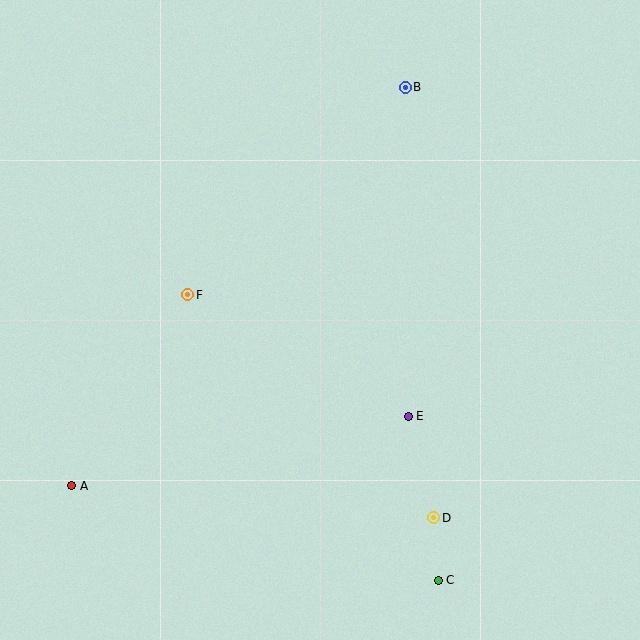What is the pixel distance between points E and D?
The distance between E and D is 105 pixels.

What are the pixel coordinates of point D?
Point D is at (434, 518).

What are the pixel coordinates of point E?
Point E is at (408, 416).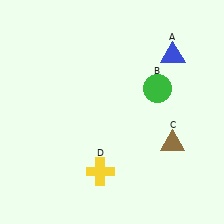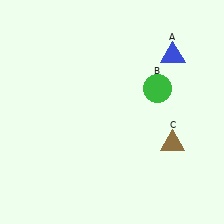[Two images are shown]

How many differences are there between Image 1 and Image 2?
There is 1 difference between the two images.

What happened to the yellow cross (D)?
The yellow cross (D) was removed in Image 2. It was in the bottom-left area of Image 1.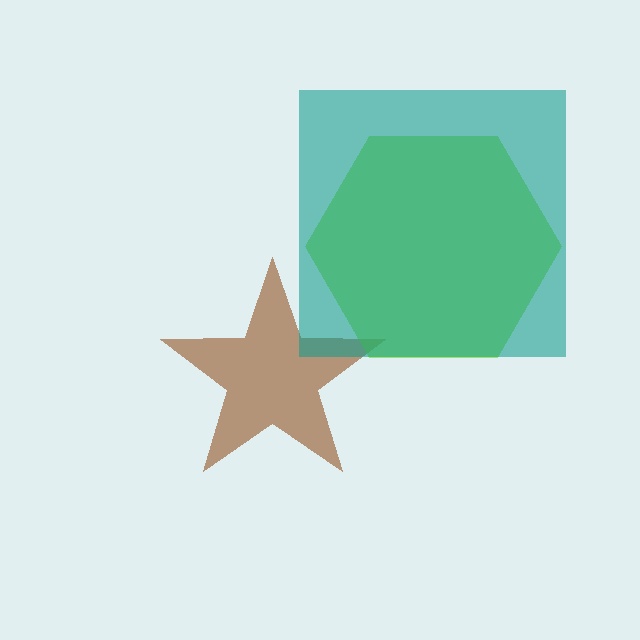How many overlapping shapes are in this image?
There are 3 overlapping shapes in the image.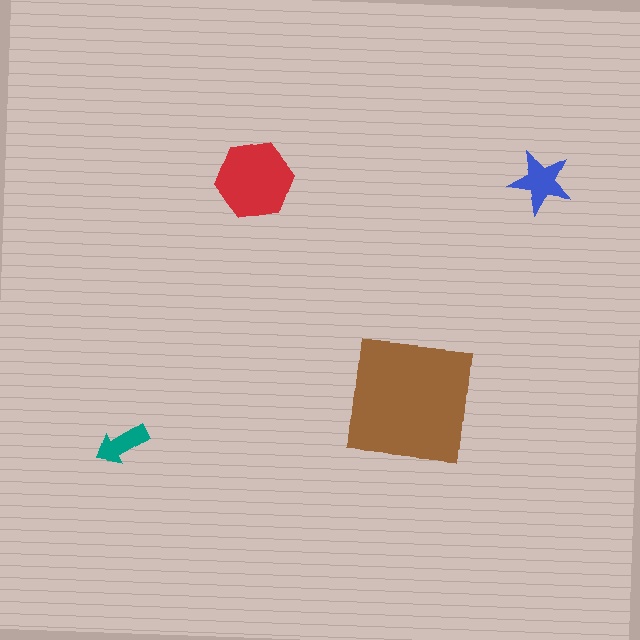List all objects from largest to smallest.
The brown square, the red hexagon, the blue star, the teal arrow.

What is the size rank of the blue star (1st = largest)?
3rd.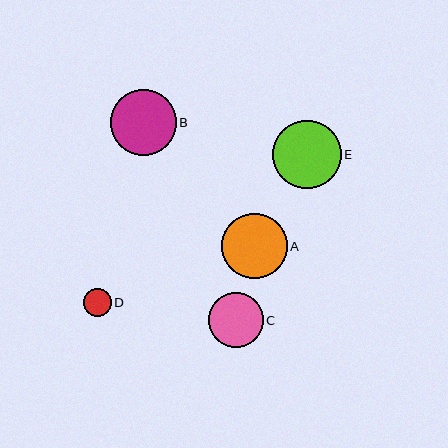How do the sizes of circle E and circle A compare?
Circle E and circle A are approximately the same size.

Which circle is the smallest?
Circle D is the smallest with a size of approximately 28 pixels.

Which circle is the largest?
Circle E is the largest with a size of approximately 68 pixels.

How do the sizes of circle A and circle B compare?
Circle A and circle B are approximately the same size.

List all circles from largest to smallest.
From largest to smallest: E, A, B, C, D.